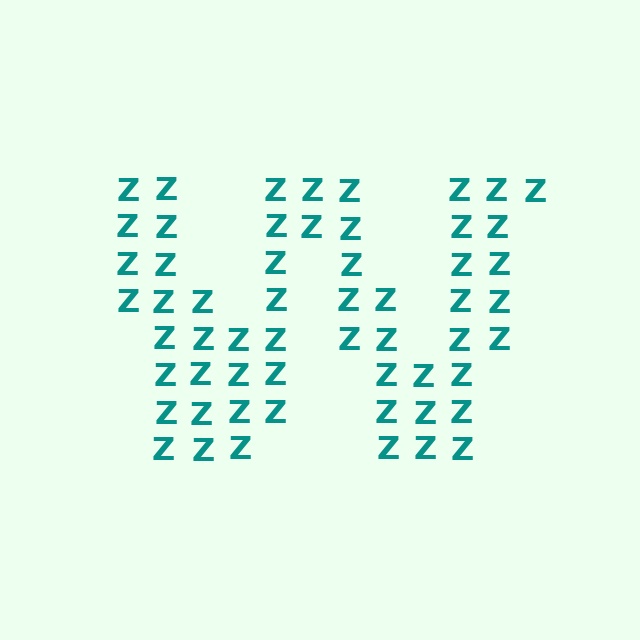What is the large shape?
The large shape is the letter W.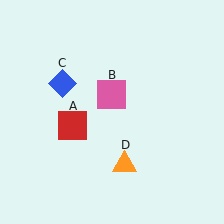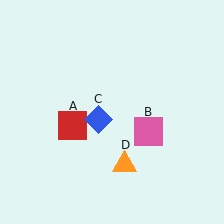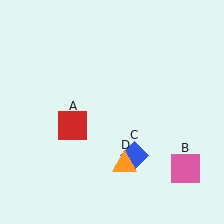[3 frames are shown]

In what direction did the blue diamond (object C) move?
The blue diamond (object C) moved down and to the right.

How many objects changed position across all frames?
2 objects changed position: pink square (object B), blue diamond (object C).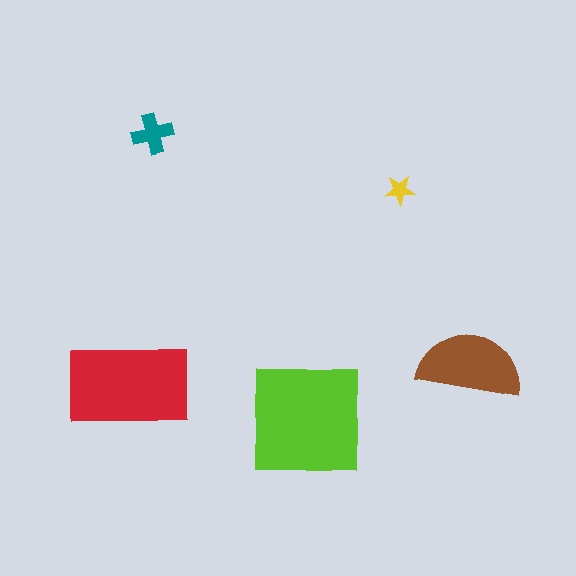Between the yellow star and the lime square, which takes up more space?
The lime square.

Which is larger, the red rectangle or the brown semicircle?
The red rectangle.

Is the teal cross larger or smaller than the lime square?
Smaller.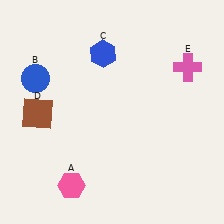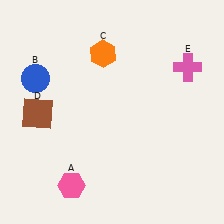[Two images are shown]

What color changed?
The hexagon (C) changed from blue in Image 1 to orange in Image 2.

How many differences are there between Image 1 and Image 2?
There is 1 difference between the two images.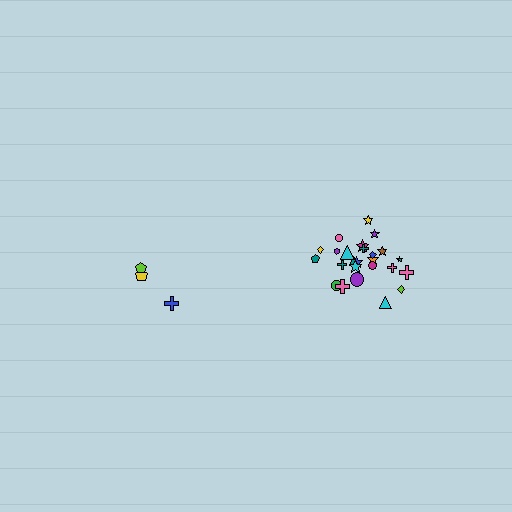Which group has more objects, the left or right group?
The right group.